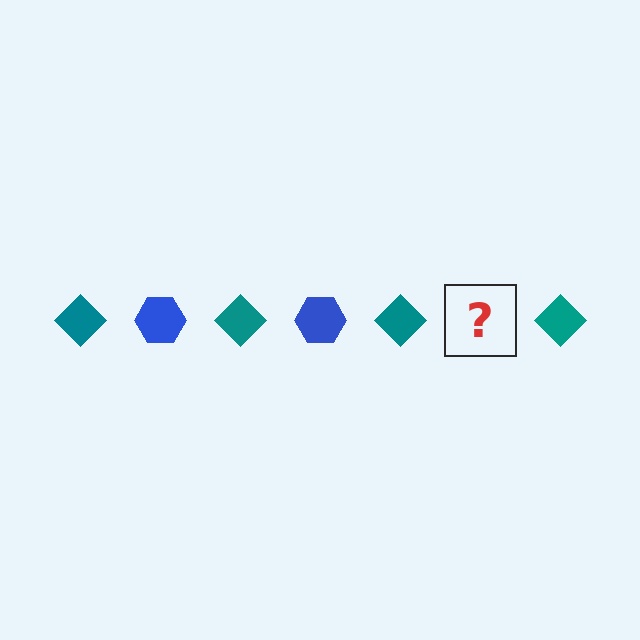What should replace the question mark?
The question mark should be replaced with a blue hexagon.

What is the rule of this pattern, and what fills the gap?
The rule is that the pattern alternates between teal diamond and blue hexagon. The gap should be filled with a blue hexagon.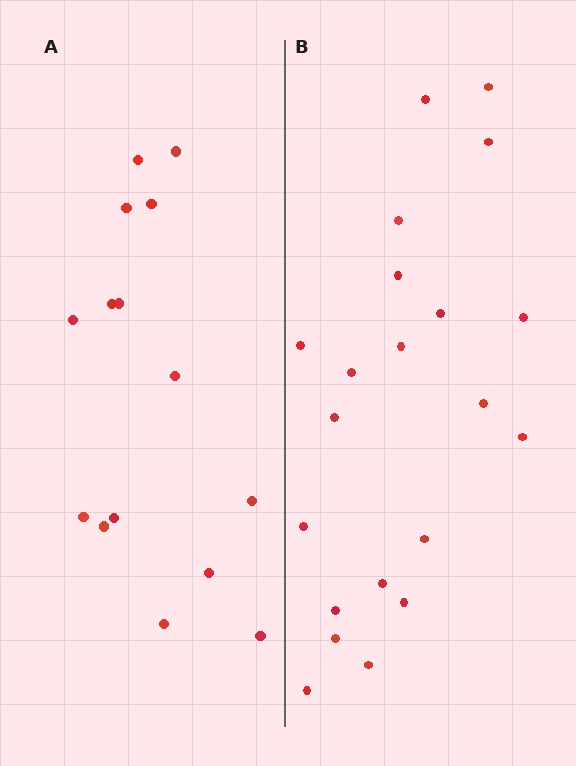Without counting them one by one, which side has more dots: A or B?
Region B (the right region) has more dots.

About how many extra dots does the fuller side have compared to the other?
Region B has about 6 more dots than region A.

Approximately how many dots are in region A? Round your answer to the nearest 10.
About 20 dots. (The exact count is 15, which rounds to 20.)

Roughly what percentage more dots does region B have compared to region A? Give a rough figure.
About 40% more.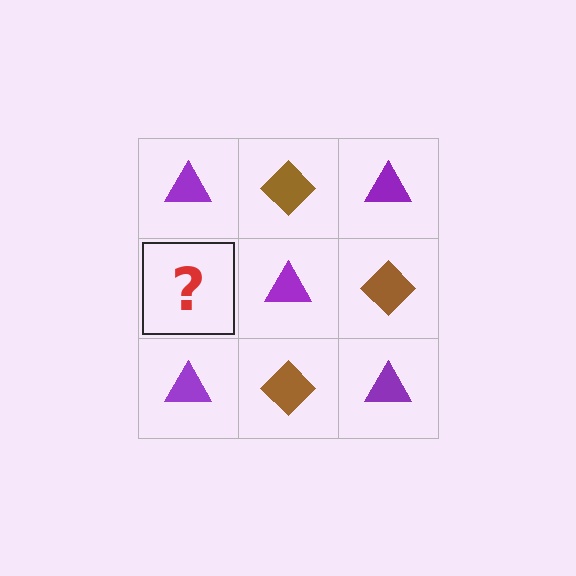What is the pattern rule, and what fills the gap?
The rule is that it alternates purple triangle and brown diamond in a checkerboard pattern. The gap should be filled with a brown diamond.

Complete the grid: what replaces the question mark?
The question mark should be replaced with a brown diamond.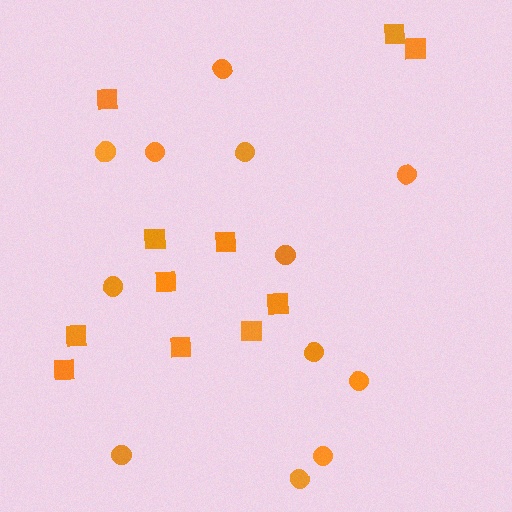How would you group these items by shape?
There are 2 groups: one group of circles (12) and one group of squares (11).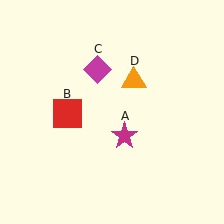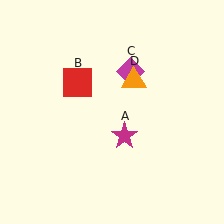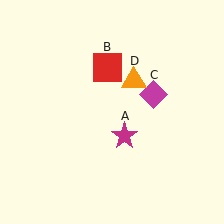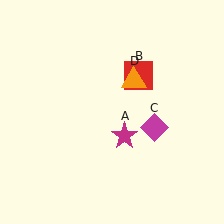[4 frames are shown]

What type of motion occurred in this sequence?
The red square (object B), magenta diamond (object C) rotated clockwise around the center of the scene.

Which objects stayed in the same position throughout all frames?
Magenta star (object A) and orange triangle (object D) remained stationary.